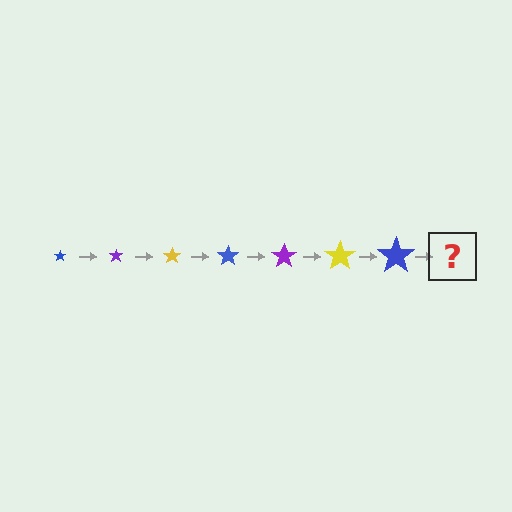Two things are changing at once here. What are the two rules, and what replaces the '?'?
The two rules are that the star grows larger each step and the color cycles through blue, purple, and yellow. The '?' should be a purple star, larger than the previous one.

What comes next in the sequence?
The next element should be a purple star, larger than the previous one.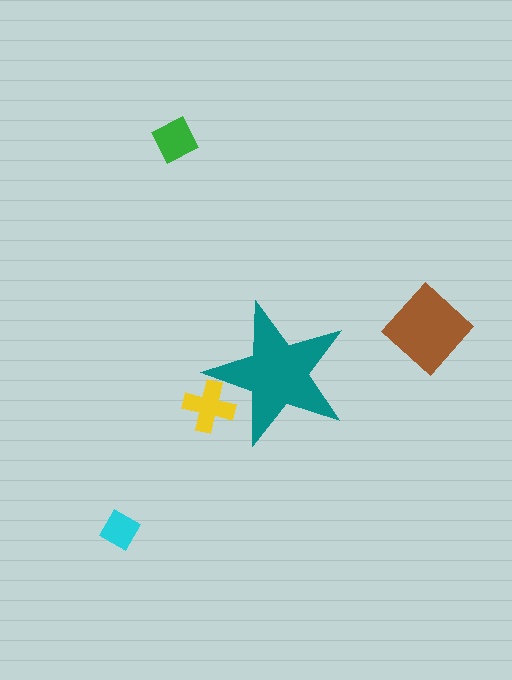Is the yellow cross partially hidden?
Yes, the yellow cross is partially hidden behind the teal star.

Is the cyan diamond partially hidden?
No, the cyan diamond is fully visible.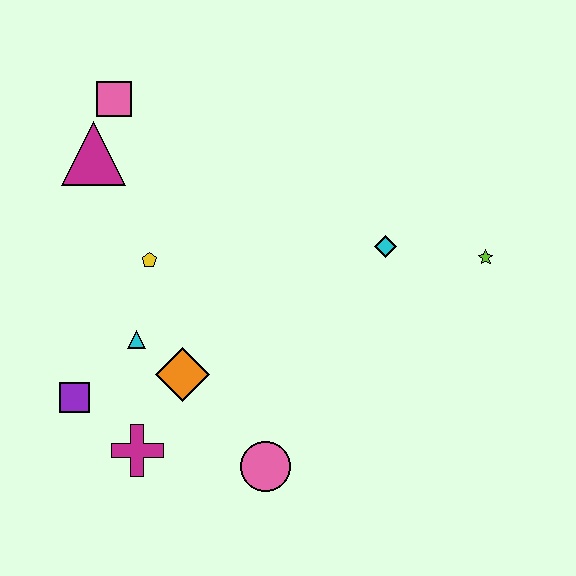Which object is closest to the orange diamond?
The cyan triangle is closest to the orange diamond.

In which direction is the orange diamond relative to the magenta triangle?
The orange diamond is below the magenta triangle.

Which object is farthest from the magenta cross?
The lime star is farthest from the magenta cross.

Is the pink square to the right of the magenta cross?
No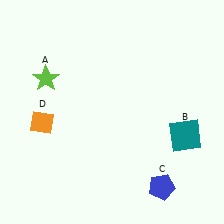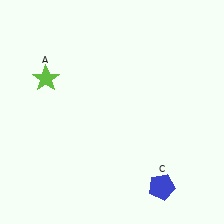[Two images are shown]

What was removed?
The orange diamond (D), the teal square (B) were removed in Image 2.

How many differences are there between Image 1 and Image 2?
There are 2 differences between the two images.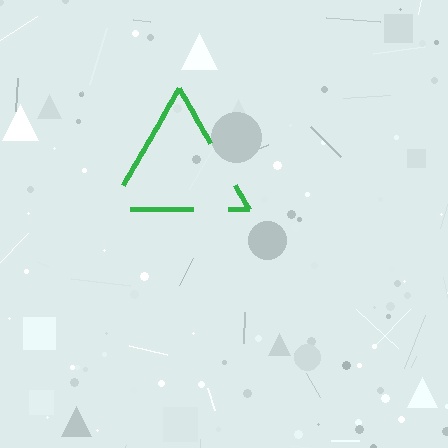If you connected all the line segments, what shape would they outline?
They would outline a triangle.